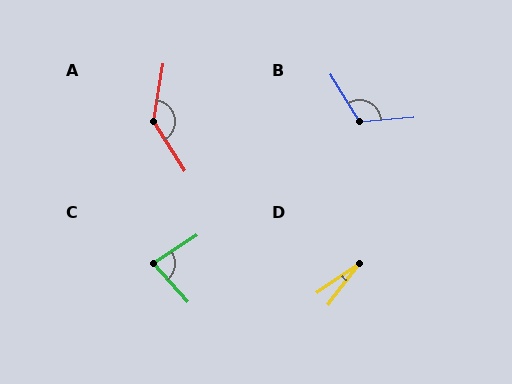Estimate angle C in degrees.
Approximately 81 degrees.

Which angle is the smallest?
D, at approximately 17 degrees.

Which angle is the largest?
A, at approximately 138 degrees.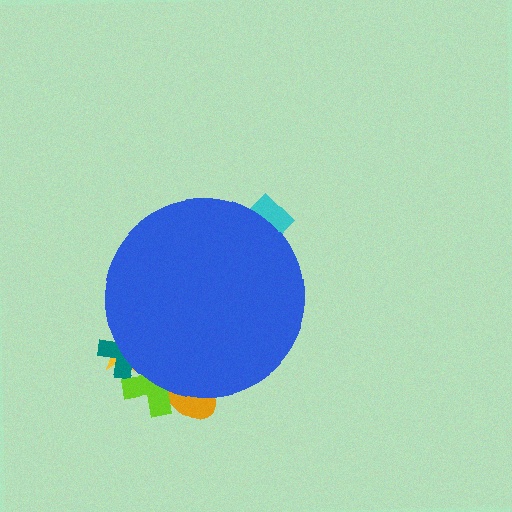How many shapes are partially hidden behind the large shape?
5 shapes are partially hidden.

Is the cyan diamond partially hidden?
Yes, the cyan diamond is partially hidden behind the blue circle.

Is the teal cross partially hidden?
Yes, the teal cross is partially hidden behind the blue circle.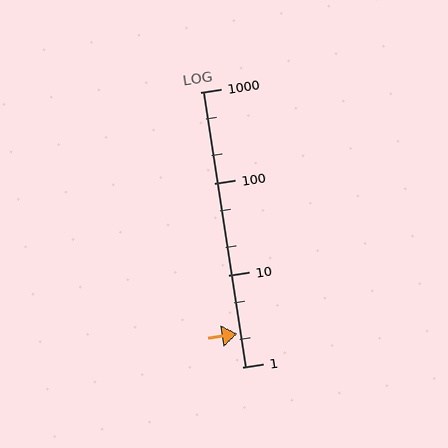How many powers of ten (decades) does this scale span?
The scale spans 3 decades, from 1 to 1000.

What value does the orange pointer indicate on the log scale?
The pointer indicates approximately 2.3.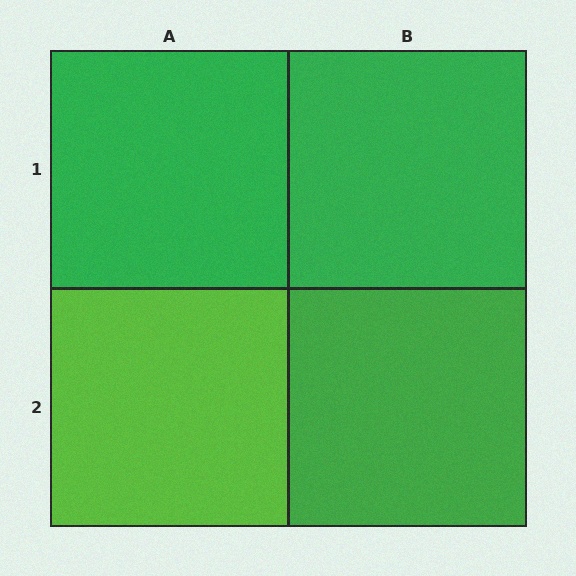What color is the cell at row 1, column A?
Green.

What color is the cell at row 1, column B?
Green.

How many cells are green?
3 cells are green.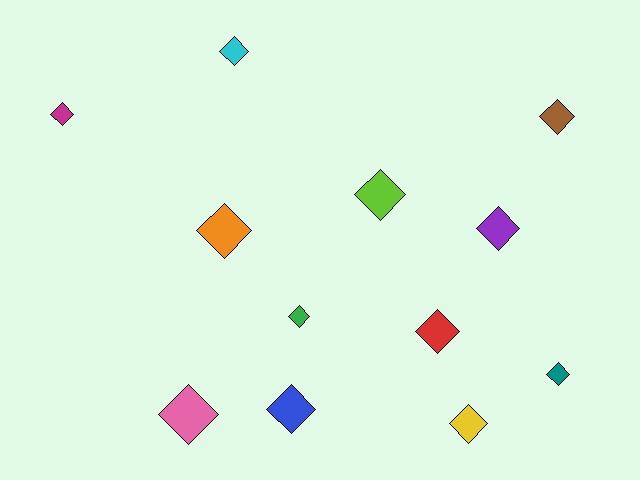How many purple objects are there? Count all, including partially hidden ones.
There is 1 purple object.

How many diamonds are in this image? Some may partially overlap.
There are 12 diamonds.